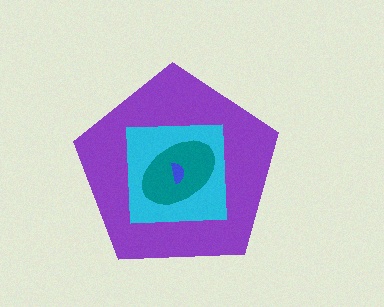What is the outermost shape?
The purple pentagon.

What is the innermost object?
The blue semicircle.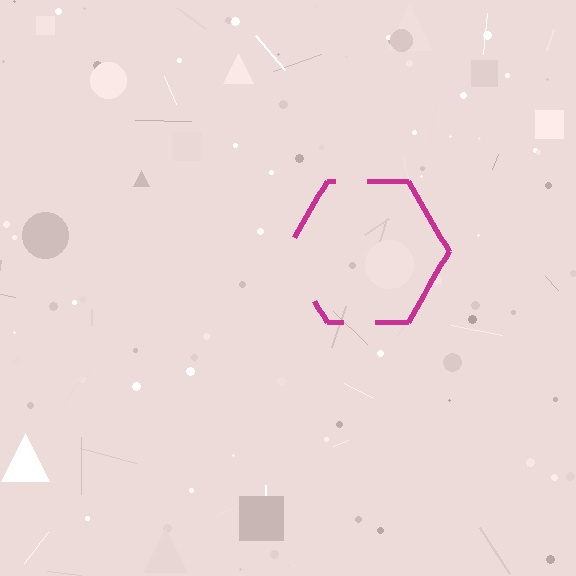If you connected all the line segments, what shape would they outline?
They would outline a hexagon.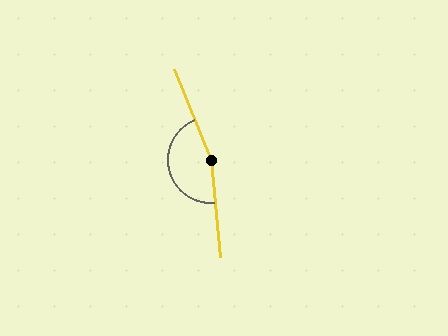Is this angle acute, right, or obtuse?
It is obtuse.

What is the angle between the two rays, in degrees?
Approximately 164 degrees.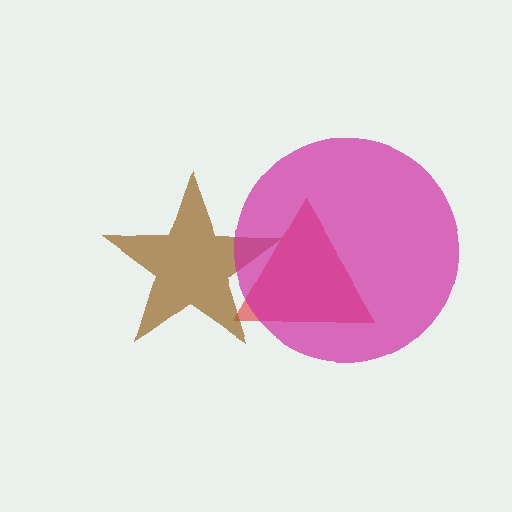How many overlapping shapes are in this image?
There are 3 overlapping shapes in the image.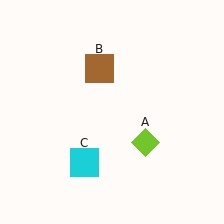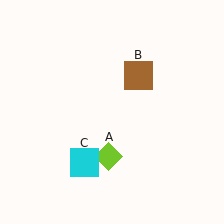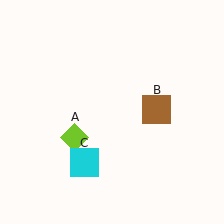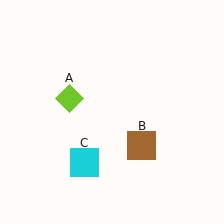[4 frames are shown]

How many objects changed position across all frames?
2 objects changed position: lime diamond (object A), brown square (object B).